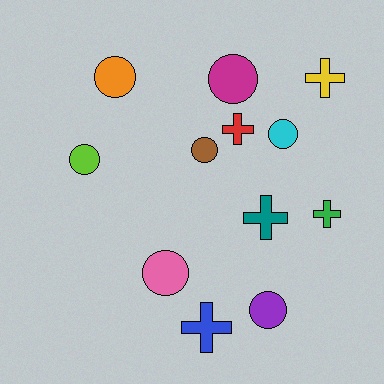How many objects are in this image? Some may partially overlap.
There are 12 objects.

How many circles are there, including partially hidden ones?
There are 7 circles.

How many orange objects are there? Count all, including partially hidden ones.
There is 1 orange object.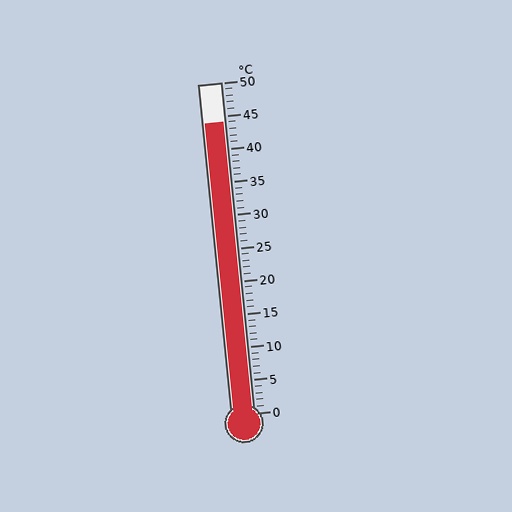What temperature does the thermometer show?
The thermometer shows approximately 44°C.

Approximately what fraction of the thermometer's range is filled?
The thermometer is filled to approximately 90% of its range.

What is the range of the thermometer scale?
The thermometer scale ranges from 0°C to 50°C.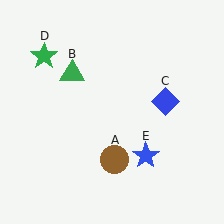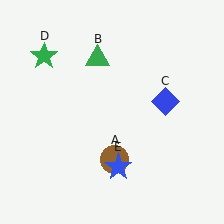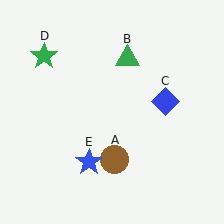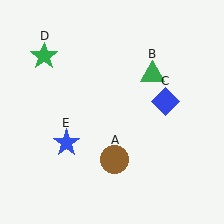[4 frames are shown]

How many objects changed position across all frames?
2 objects changed position: green triangle (object B), blue star (object E).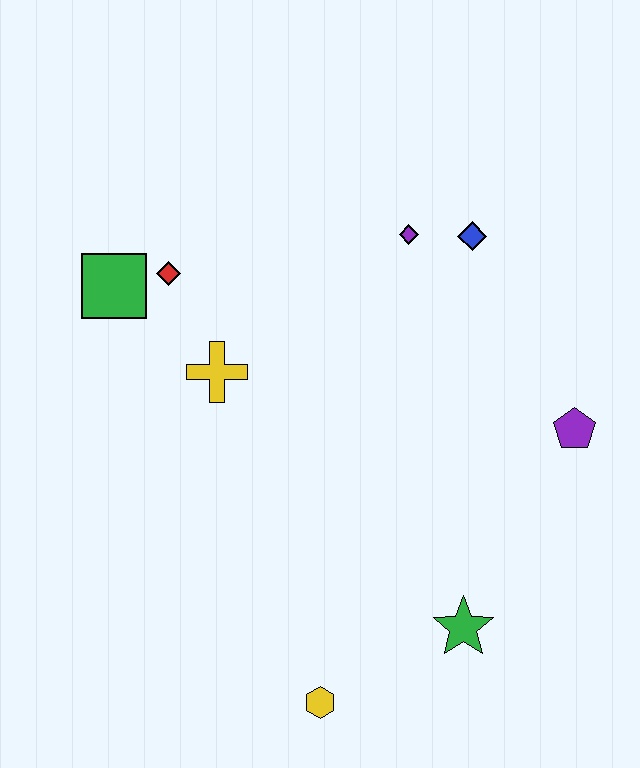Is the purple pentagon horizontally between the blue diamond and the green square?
No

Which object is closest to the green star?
The yellow hexagon is closest to the green star.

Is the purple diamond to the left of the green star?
Yes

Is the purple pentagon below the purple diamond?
Yes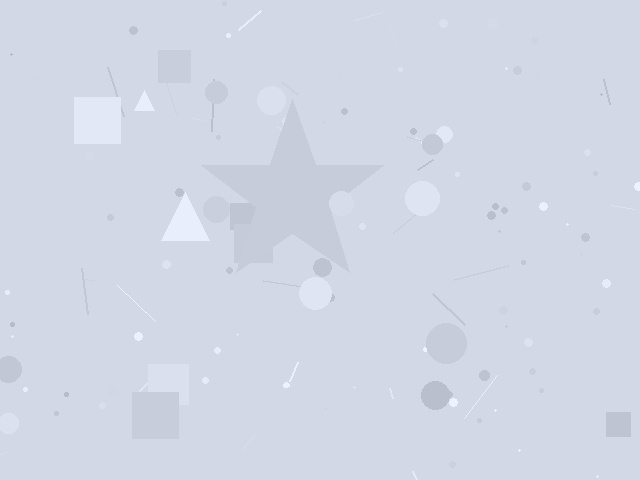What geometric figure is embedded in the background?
A star is embedded in the background.